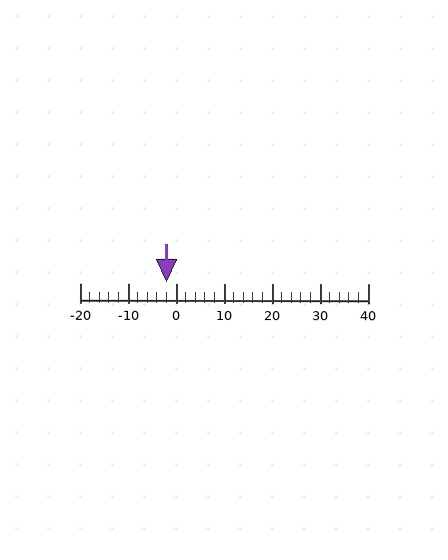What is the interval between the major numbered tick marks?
The major tick marks are spaced 10 units apart.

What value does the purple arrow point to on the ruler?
The purple arrow points to approximately -2.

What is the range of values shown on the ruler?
The ruler shows values from -20 to 40.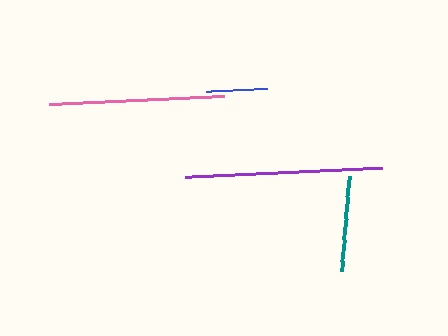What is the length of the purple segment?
The purple segment is approximately 198 pixels long.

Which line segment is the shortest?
The blue line is the shortest at approximately 61 pixels.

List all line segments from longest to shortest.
From longest to shortest: purple, pink, teal, blue.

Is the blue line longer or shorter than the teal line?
The teal line is longer than the blue line.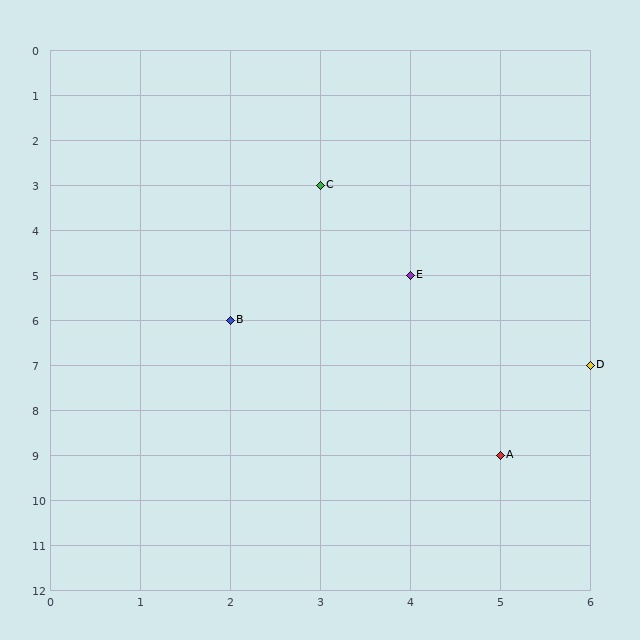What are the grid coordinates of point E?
Point E is at grid coordinates (4, 5).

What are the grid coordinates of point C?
Point C is at grid coordinates (3, 3).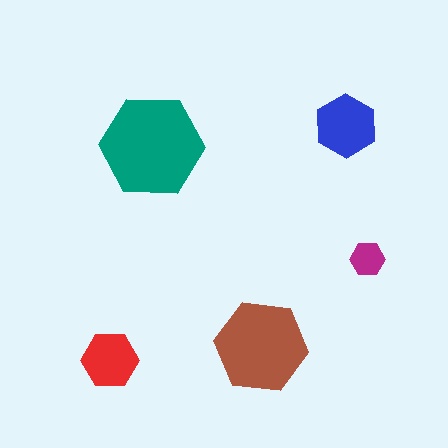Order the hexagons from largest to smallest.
the teal one, the brown one, the blue one, the red one, the magenta one.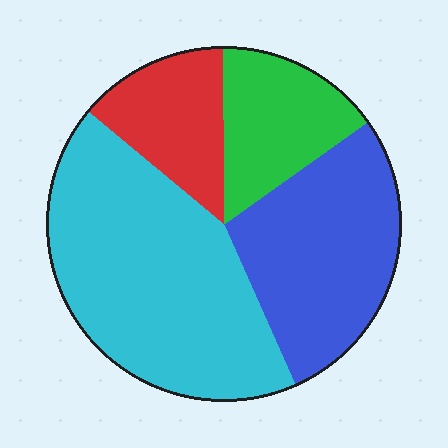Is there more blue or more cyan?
Cyan.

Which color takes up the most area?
Cyan, at roughly 45%.